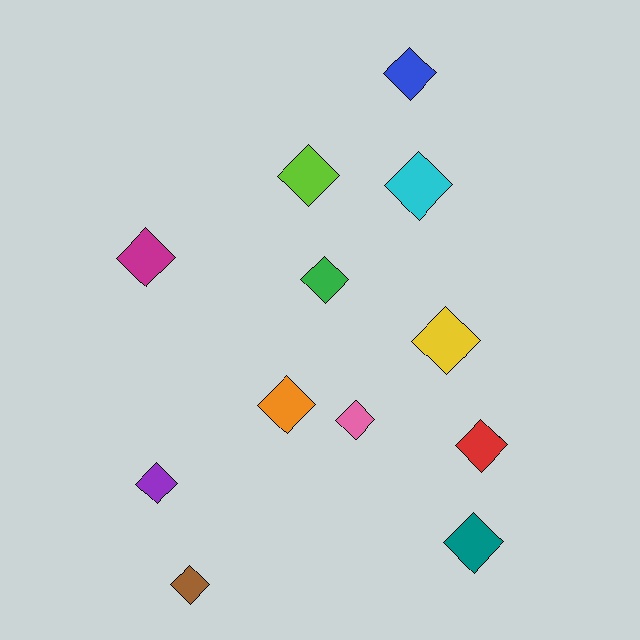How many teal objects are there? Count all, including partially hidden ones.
There is 1 teal object.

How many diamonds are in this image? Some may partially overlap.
There are 12 diamonds.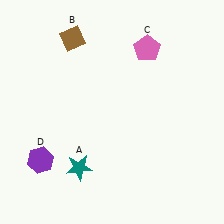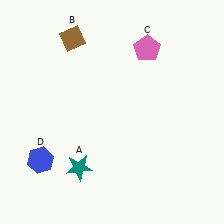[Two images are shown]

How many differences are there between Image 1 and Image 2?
There is 1 difference between the two images.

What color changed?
The hexagon (D) changed from purple in Image 1 to blue in Image 2.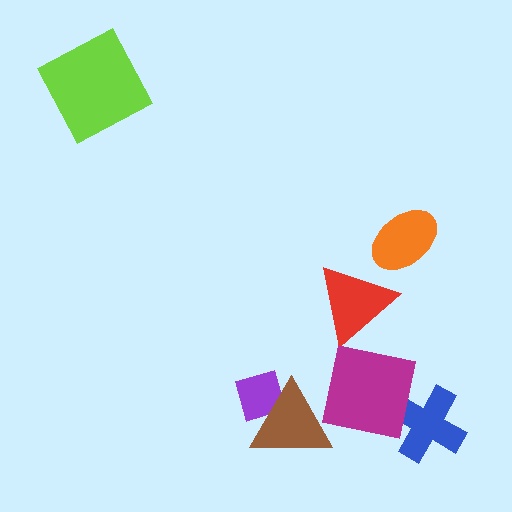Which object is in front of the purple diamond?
The brown triangle is in front of the purple diamond.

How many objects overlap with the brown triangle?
1 object overlaps with the brown triangle.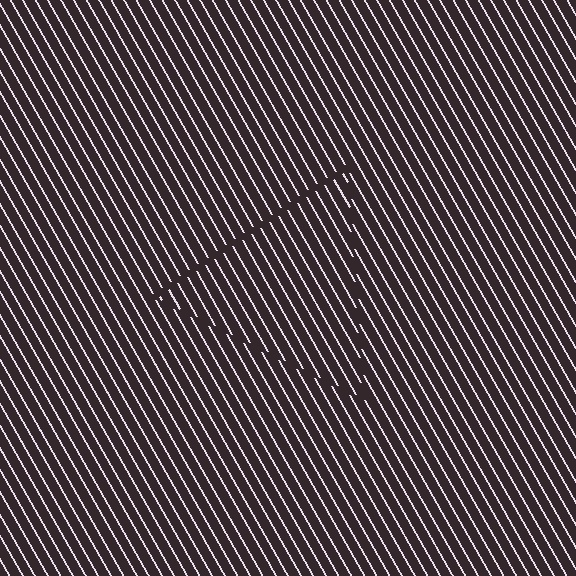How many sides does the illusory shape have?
3 sides — the line-ends trace a triangle.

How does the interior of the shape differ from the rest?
The interior of the shape contains the same grating, shifted by half a period — the contour is defined by the phase discontinuity where line-ends from the inner and outer gratings abut.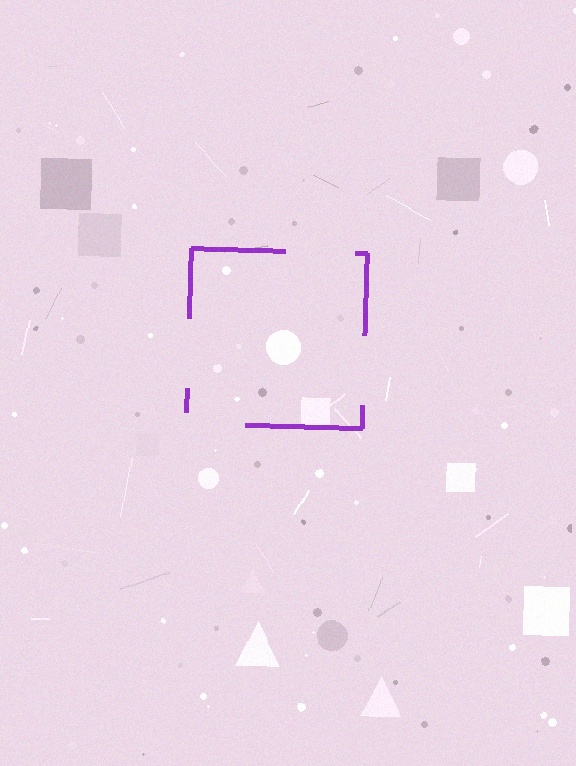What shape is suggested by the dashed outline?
The dashed outline suggests a square.